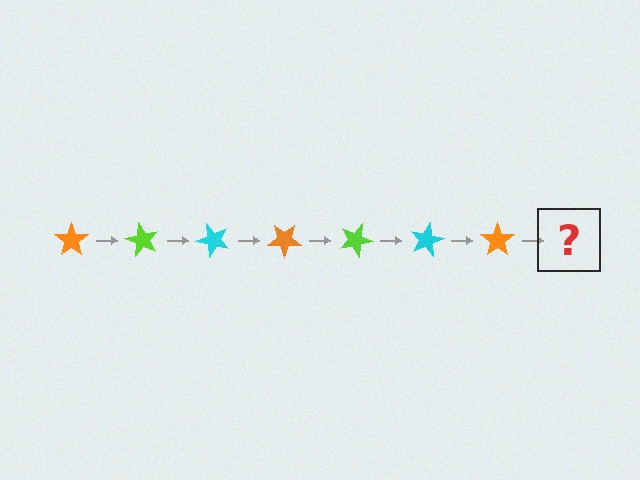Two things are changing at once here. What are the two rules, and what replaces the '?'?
The two rules are that it rotates 60 degrees each step and the color cycles through orange, lime, and cyan. The '?' should be a lime star, rotated 420 degrees from the start.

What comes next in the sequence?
The next element should be a lime star, rotated 420 degrees from the start.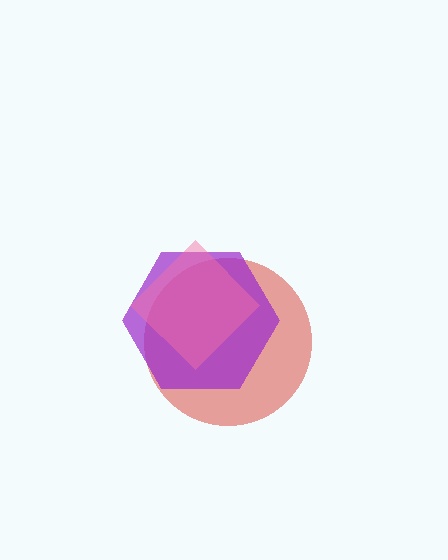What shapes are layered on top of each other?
The layered shapes are: a red circle, a purple hexagon, a pink diamond.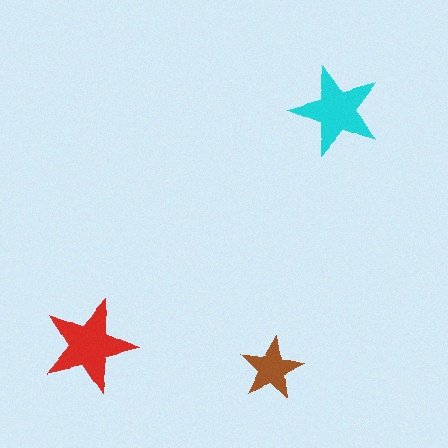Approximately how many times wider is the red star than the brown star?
About 1.5 times wider.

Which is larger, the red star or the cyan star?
The red one.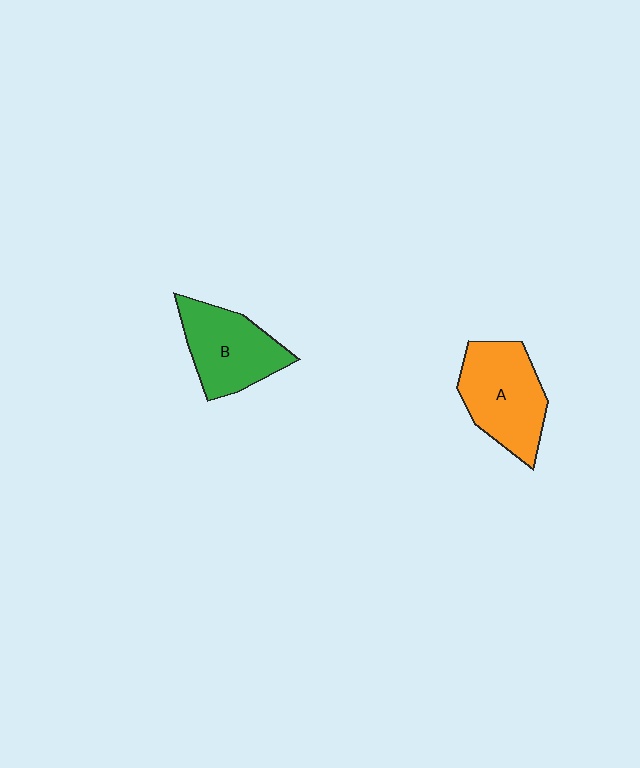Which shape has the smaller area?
Shape B (green).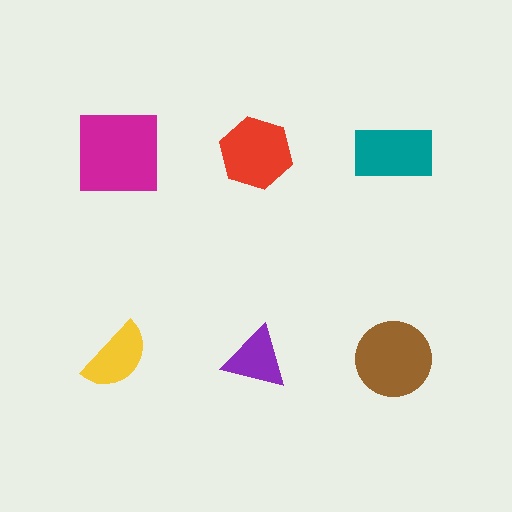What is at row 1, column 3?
A teal rectangle.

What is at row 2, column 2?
A purple triangle.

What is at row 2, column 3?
A brown circle.